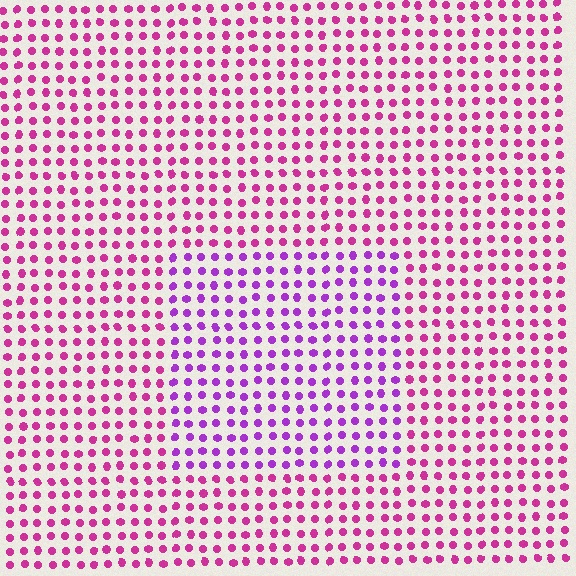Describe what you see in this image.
The image is filled with small magenta elements in a uniform arrangement. A rectangle-shaped region is visible where the elements are tinted to a slightly different hue, forming a subtle color boundary.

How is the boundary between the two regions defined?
The boundary is defined purely by a slight shift in hue (about 34 degrees). Spacing, size, and orientation are identical on both sides.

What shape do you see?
I see a rectangle.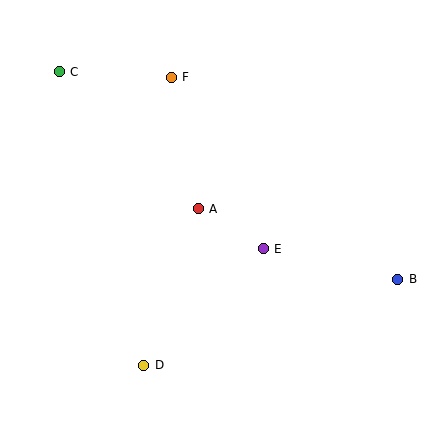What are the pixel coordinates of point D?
Point D is at (144, 365).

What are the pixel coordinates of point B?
Point B is at (398, 279).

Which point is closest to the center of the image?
Point A at (198, 209) is closest to the center.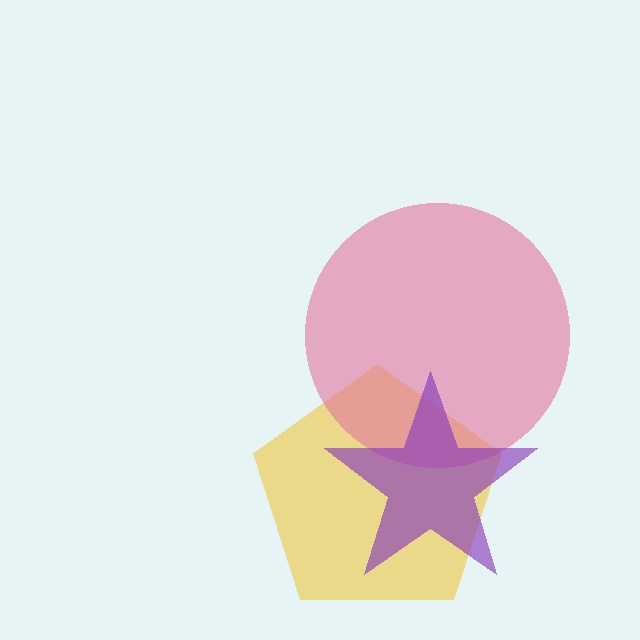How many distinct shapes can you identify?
There are 3 distinct shapes: a yellow pentagon, a pink circle, a purple star.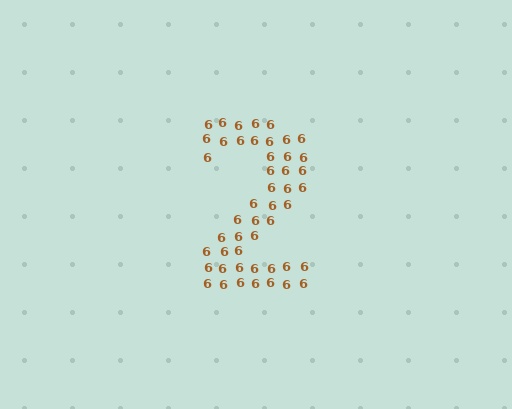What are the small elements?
The small elements are digit 6's.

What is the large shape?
The large shape is the digit 2.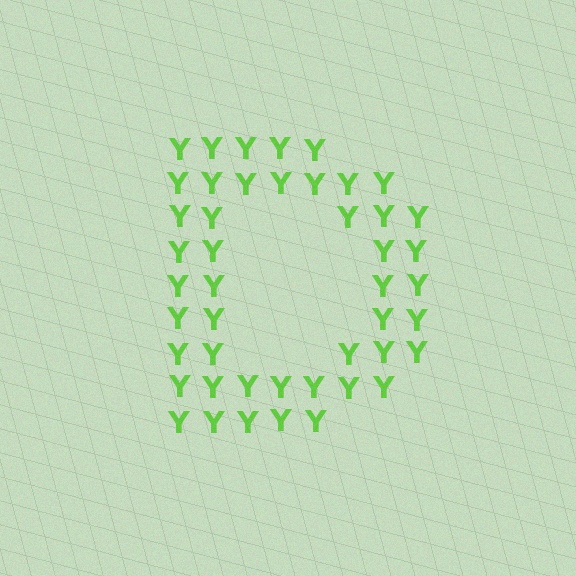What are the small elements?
The small elements are letter Y's.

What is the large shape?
The large shape is the letter D.